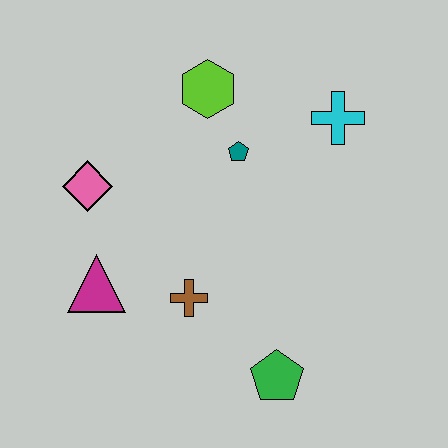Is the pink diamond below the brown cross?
No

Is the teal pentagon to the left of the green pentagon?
Yes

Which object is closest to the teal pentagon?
The lime hexagon is closest to the teal pentagon.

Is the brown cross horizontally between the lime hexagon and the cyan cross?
No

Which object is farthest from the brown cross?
The cyan cross is farthest from the brown cross.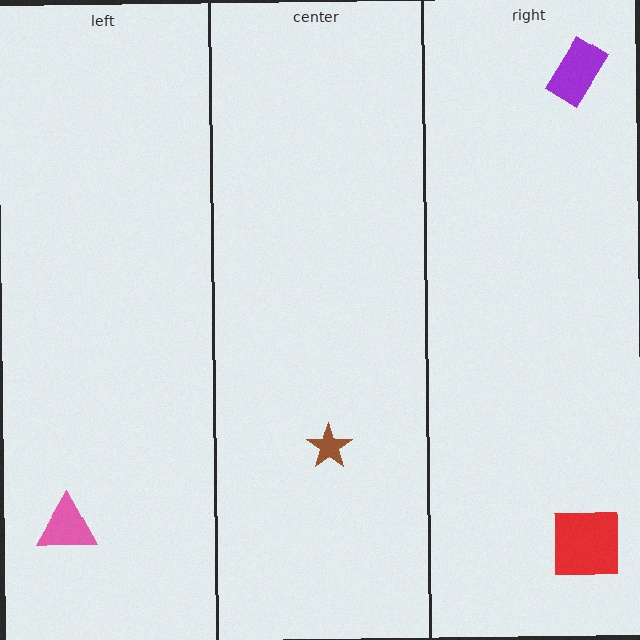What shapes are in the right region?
The purple rectangle, the red square.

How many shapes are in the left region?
1.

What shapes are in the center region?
The brown star.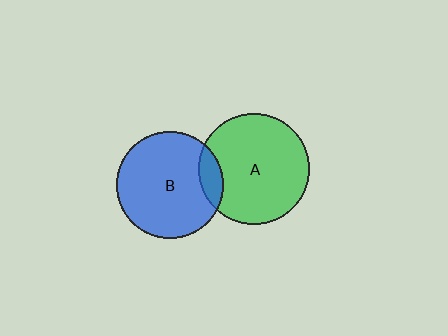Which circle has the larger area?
Circle A (green).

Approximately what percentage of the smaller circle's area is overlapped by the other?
Approximately 10%.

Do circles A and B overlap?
Yes.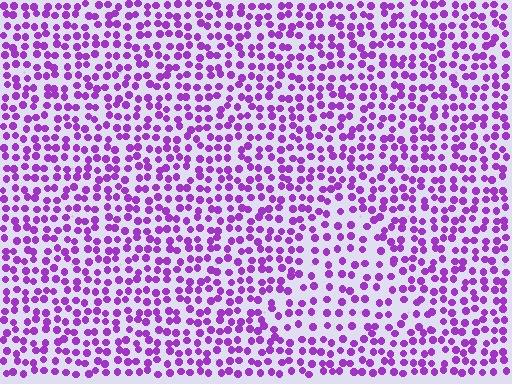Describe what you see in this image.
The image contains small purple elements arranged at two different densities. A triangle-shaped region is visible where the elements are less densely packed than the surrounding area.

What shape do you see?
I see a triangle.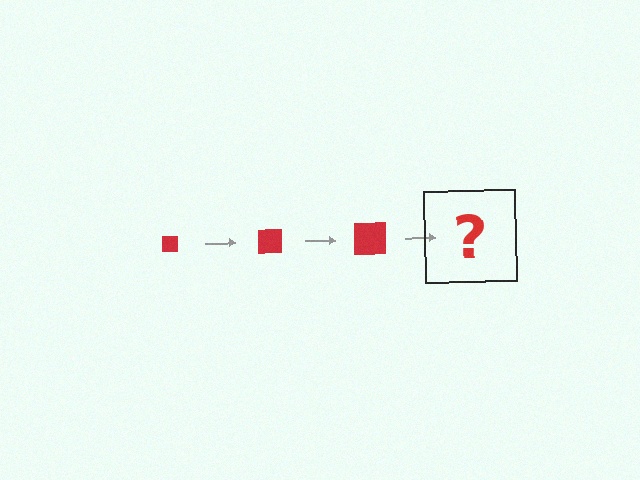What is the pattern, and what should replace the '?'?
The pattern is that the square gets progressively larger each step. The '?' should be a red square, larger than the previous one.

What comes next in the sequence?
The next element should be a red square, larger than the previous one.